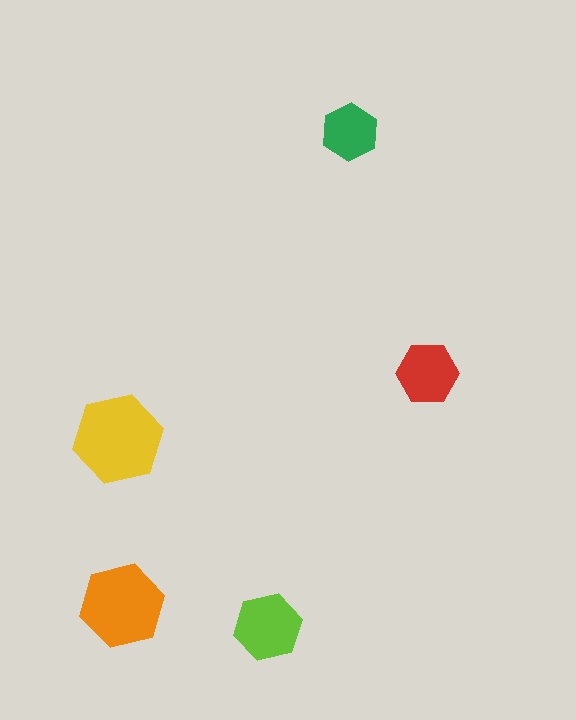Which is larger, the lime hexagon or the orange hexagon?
The orange one.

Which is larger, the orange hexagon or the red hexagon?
The orange one.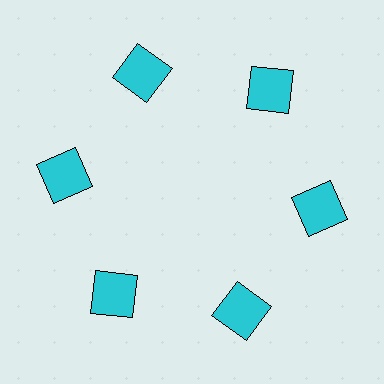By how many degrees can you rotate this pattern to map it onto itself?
The pattern maps onto itself every 60 degrees of rotation.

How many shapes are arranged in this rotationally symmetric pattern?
There are 6 shapes, arranged in 6 groups of 1.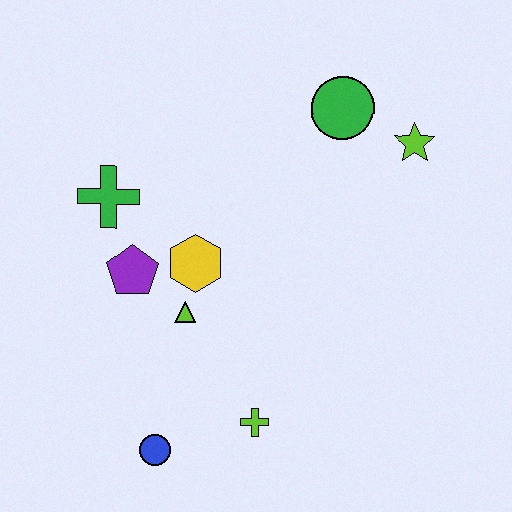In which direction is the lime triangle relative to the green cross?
The lime triangle is below the green cross.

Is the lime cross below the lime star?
Yes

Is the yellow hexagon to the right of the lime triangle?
Yes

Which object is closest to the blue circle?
The lime cross is closest to the blue circle.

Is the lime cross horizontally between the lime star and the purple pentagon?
Yes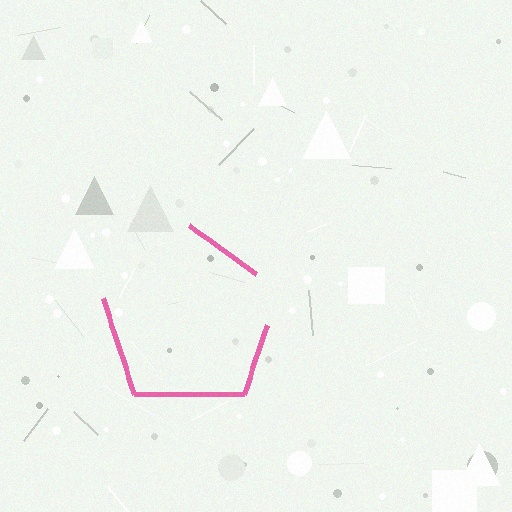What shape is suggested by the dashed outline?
The dashed outline suggests a pentagon.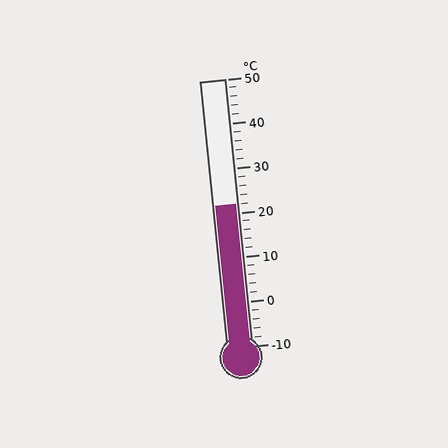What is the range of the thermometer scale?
The thermometer scale ranges from -10°C to 50°C.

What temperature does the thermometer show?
The thermometer shows approximately 22°C.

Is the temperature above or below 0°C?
The temperature is above 0°C.